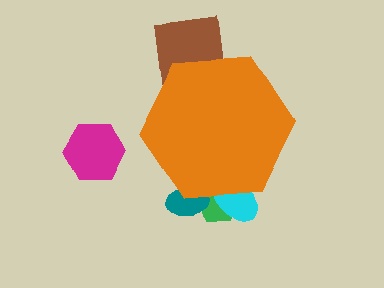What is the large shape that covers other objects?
An orange hexagon.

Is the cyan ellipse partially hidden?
Yes, the cyan ellipse is partially hidden behind the orange hexagon.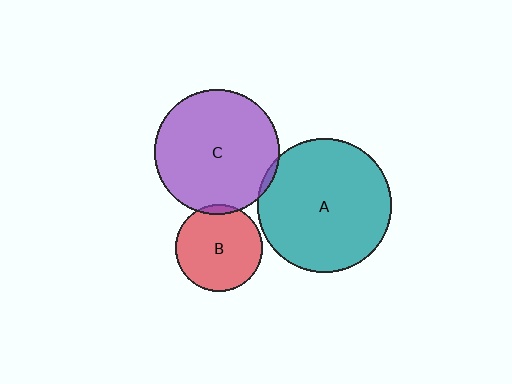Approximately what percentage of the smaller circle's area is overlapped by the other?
Approximately 5%.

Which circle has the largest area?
Circle A (teal).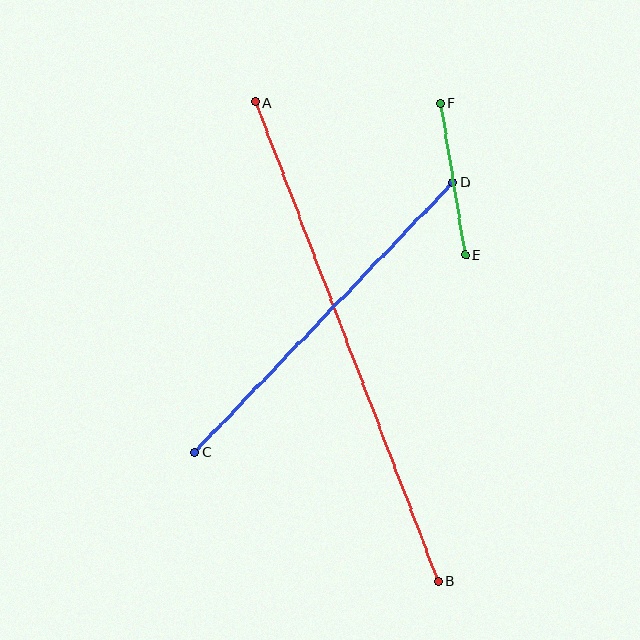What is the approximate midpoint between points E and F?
The midpoint is at approximately (453, 179) pixels.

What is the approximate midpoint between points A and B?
The midpoint is at approximately (347, 342) pixels.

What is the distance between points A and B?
The distance is approximately 513 pixels.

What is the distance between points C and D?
The distance is approximately 374 pixels.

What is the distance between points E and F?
The distance is approximately 153 pixels.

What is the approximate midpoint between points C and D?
The midpoint is at approximately (324, 317) pixels.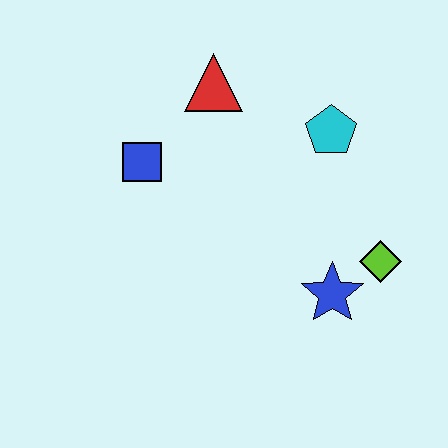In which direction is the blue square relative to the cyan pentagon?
The blue square is to the left of the cyan pentagon.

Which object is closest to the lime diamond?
The blue star is closest to the lime diamond.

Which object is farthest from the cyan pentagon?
The blue square is farthest from the cyan pentagon.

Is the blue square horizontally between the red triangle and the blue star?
No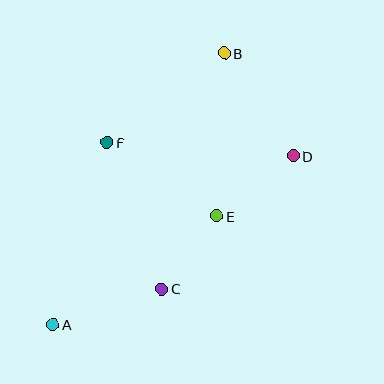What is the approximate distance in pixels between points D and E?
The distance between D and E is approximately 98 pixels.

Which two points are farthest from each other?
Points A and B are farthest from each other.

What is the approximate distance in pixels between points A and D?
The distance between A and D is approximately 294 pixels.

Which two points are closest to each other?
Points C and E are closest to each other.